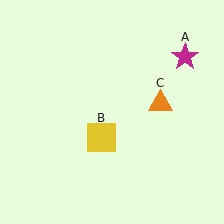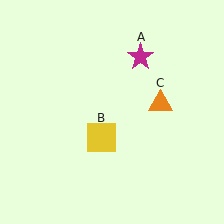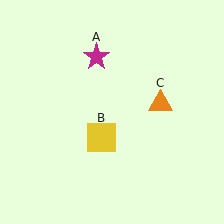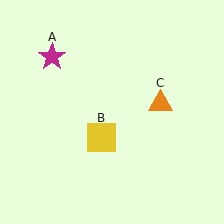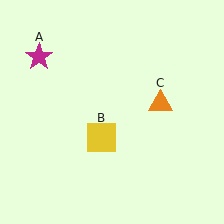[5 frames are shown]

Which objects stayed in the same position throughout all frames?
Yellow square (object B) and orange triangle (object C) remained stationary.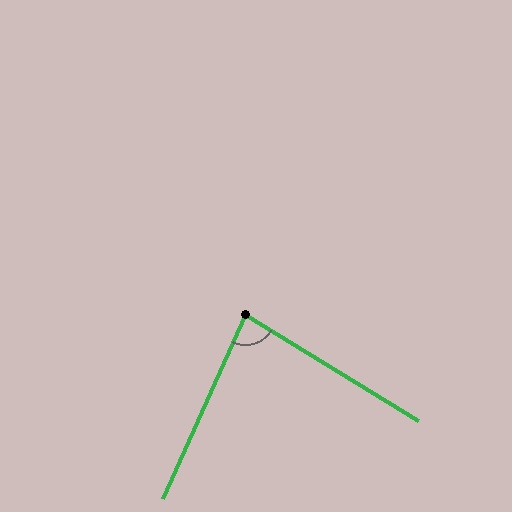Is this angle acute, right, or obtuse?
It is acute.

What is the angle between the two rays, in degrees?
Approximately 83 degrees.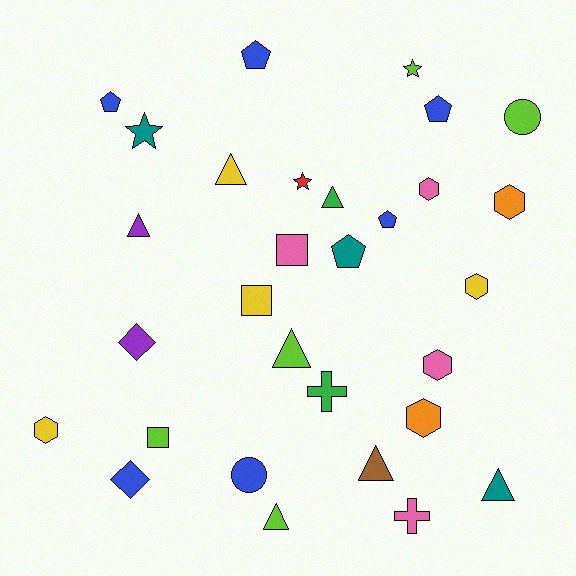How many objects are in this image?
There are 30 objects.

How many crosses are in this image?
There are 2 crosses.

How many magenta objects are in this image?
There are no magenta objects.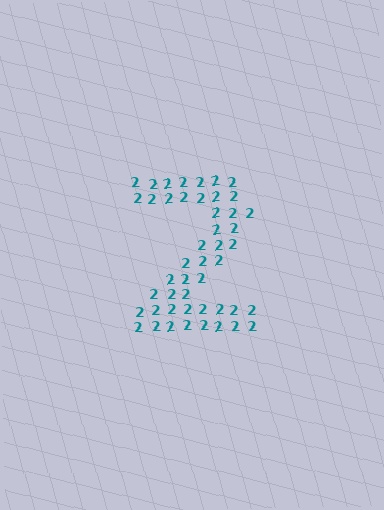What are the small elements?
The small elements are digit 2's.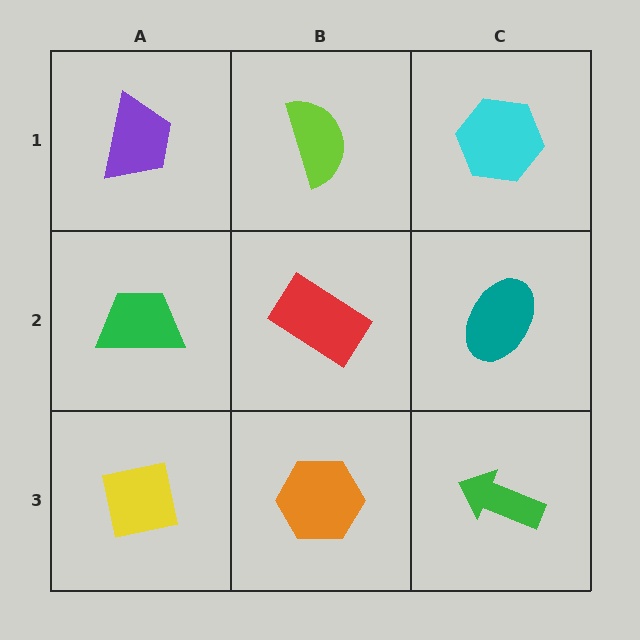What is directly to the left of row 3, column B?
A yellow square.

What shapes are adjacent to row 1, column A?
A green trapezoid (row 2, column A), a lime semicircle (row 1, column B).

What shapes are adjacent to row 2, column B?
A lime semicircle (row 1, column B), an orange hexagon (row 3, column B), a green trapezoid (row 2, column A), a teal ellipse (row 2, column C).